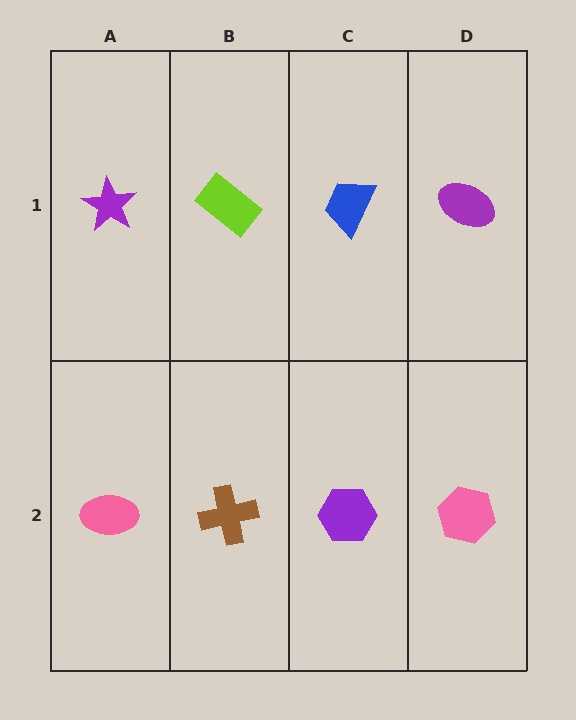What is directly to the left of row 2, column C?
A brown cross.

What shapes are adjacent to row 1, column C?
A purple hexagon (row 2, column C), a lime rectangle (row 1, column B), a purple ellipse (row 1, column D).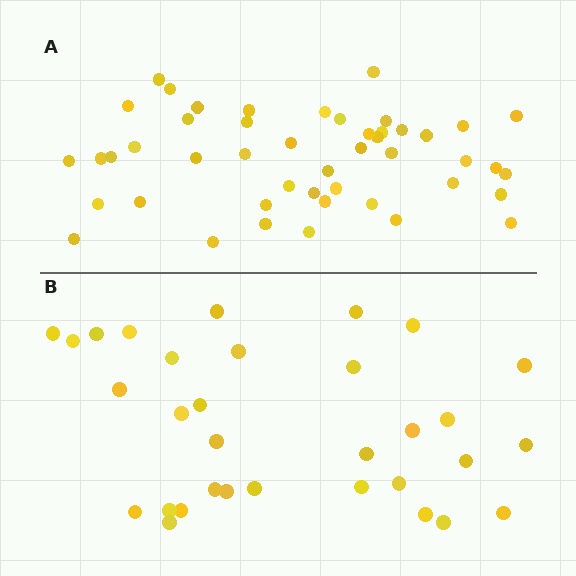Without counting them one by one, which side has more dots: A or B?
Region A (the top region) has more dots.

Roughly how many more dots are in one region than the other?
Region A has approximately 15 more dots than region B.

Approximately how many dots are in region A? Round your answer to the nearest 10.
About 50 dots. (The exact count is 47, which rounds to 50.)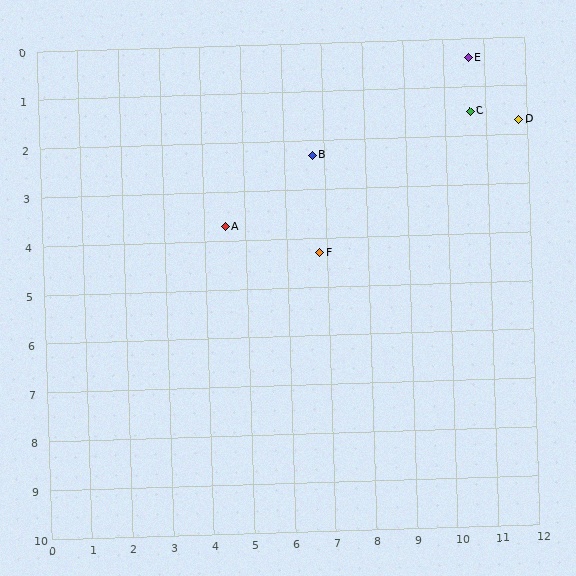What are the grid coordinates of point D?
Point D is at approximately (11.8, 1.7).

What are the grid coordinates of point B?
Point B is at approximately (6.7, 2.3).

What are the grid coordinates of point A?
Point A is at approximately (4.5, 3.7).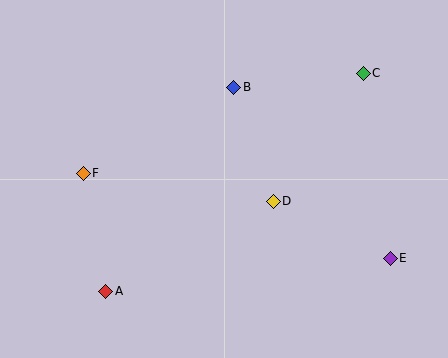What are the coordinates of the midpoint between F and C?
The midpoint between F and C is at (223, 123).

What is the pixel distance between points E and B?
The distance between E and B is 232 pixels.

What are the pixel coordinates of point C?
Point C is at (363, 73).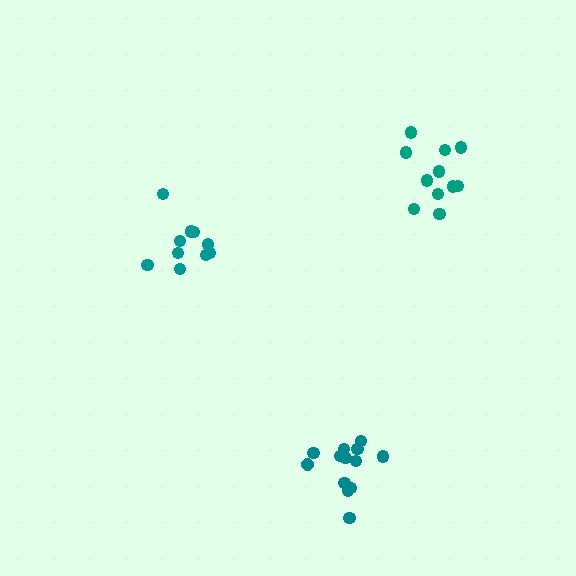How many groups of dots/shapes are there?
There are 3 groups.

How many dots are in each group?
Group 1: 11 dots, Group 2: 11 dots, Group 3: 13 dots (35 total).